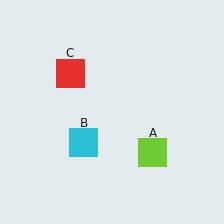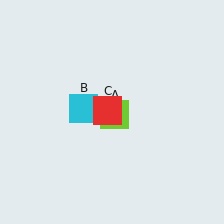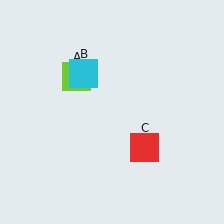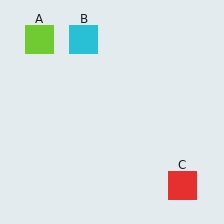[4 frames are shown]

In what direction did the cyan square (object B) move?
The cyan square (object B) moved up.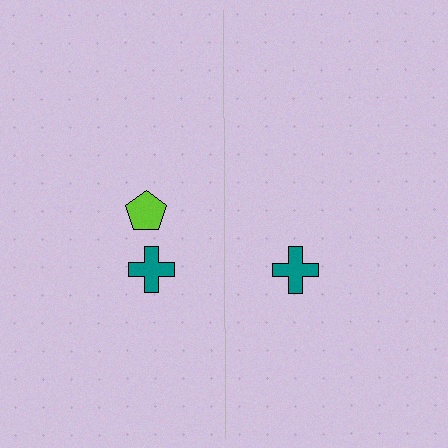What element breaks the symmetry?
A lime pentagon is missing from the right side.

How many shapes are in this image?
There are 3 shapes in this image.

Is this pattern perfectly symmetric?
No, the pattern is not perfectly symmetric. A lime pentagon is missing from the right side.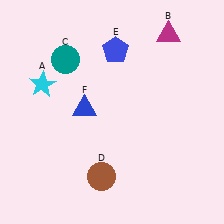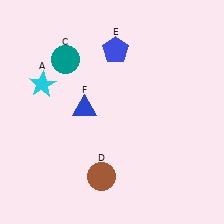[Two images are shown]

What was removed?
The magenta triangle (B) was removed in Image 2.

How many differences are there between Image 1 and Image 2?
There is 1 difference between the two images.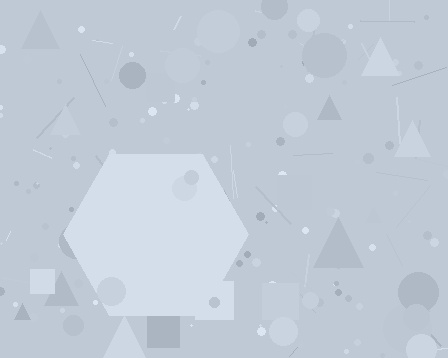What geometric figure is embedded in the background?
A hexagon is embedded in the background.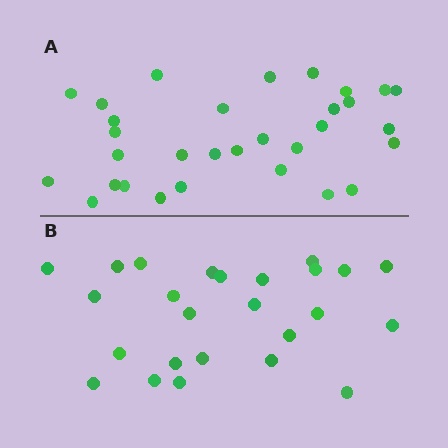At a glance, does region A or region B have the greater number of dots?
Region A (the top region) has more dots.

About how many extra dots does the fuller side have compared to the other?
Region A has about 6 more dots than region B.